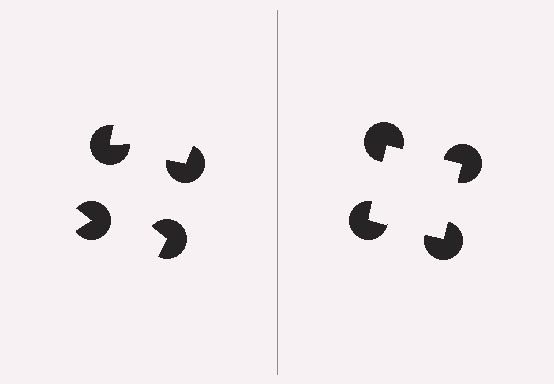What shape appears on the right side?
An illusory square.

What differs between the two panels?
The pac-man discs are positioned identically on both sides; only the wedge orientations differ. On the right they align to a square; on the left they are misaligned.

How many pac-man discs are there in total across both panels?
8 — 4 on each side.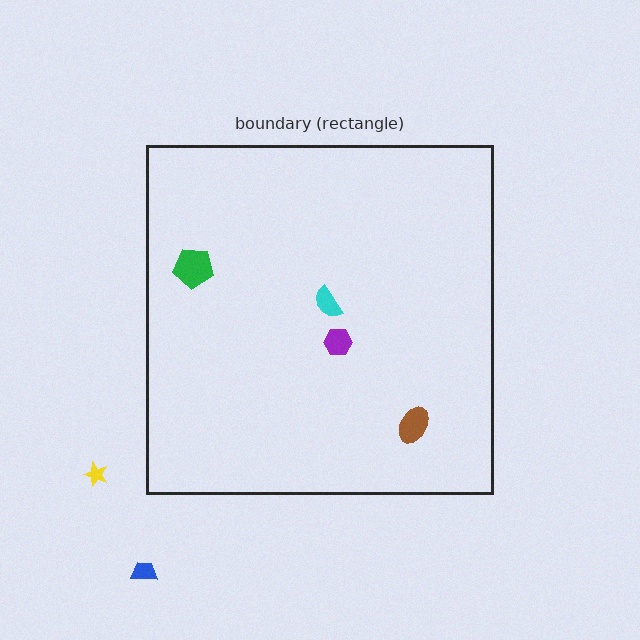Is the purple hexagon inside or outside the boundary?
Inside.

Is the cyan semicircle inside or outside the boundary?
Inside.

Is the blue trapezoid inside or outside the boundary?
Outside.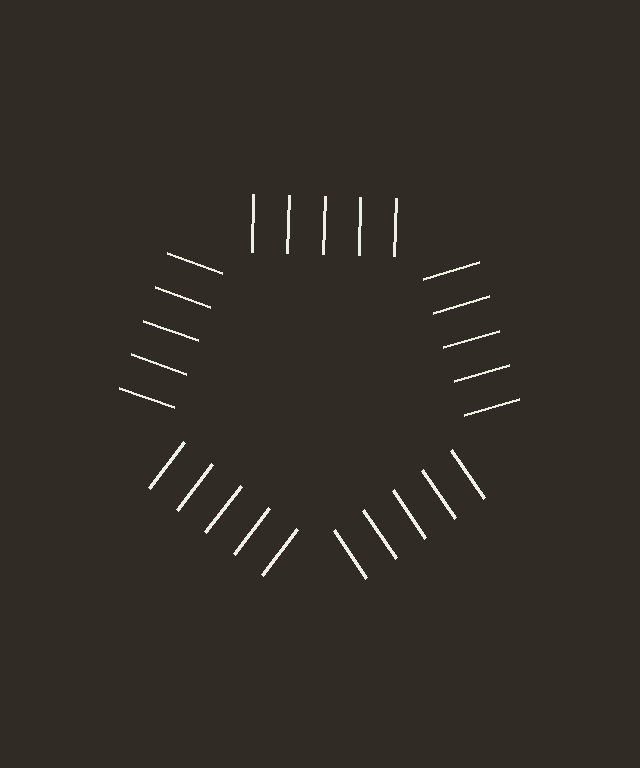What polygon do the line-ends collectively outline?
An illusory pentagon — the line segments terminate on its edges but no continuous stroke is drawn.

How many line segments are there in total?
25 — 5 along each of the 5 edges.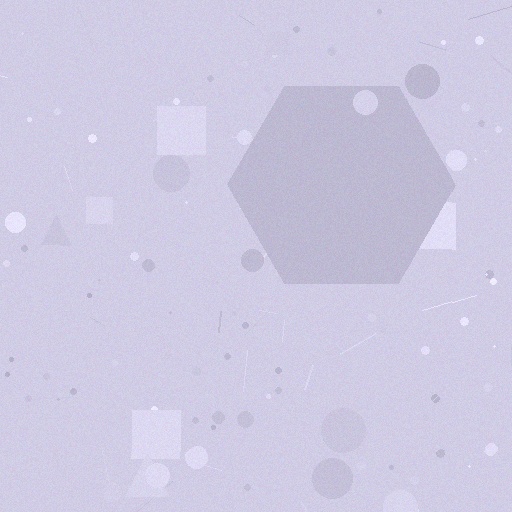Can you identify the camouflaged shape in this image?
The camouflaged shape is a hexagon.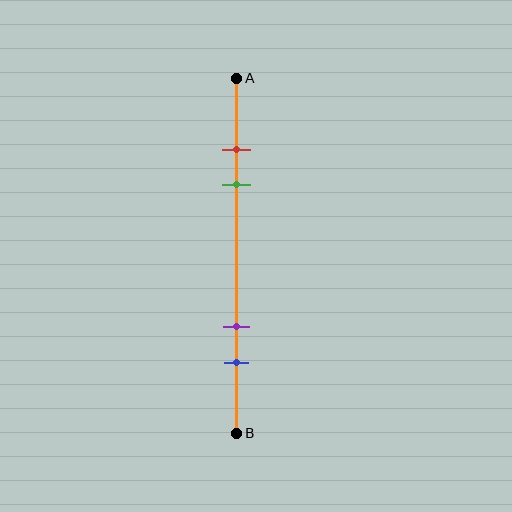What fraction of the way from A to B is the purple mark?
The purple mark is approximately 70% (0.7) of the way from A to B.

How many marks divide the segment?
There are 4 marks dividing the segment.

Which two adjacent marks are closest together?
The red and green marks are the closest adjacent pair.